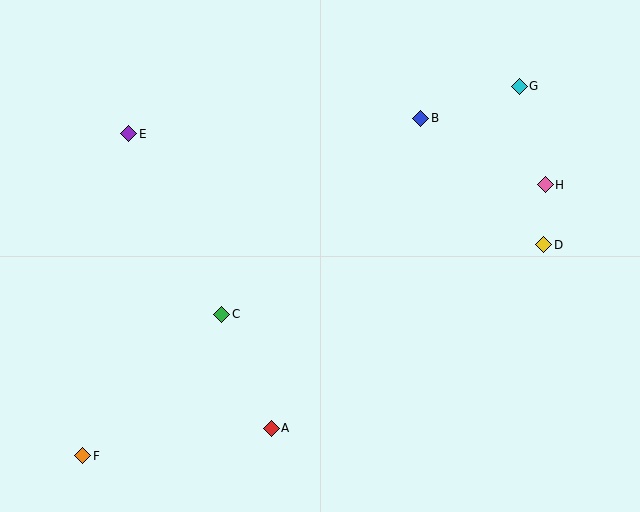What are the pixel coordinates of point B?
Point B is at (421, 118).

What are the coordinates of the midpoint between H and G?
The midpoint between H and G is at (532, 136).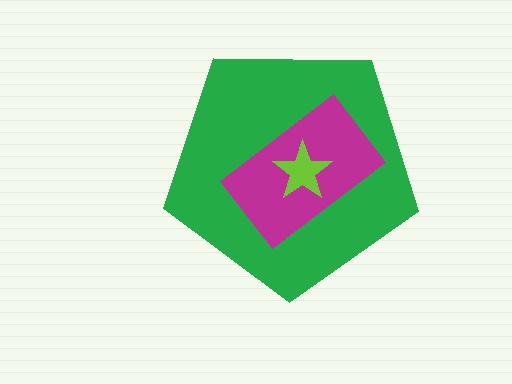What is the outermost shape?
The green pentagon.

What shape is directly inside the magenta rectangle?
The lime star.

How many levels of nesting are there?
3.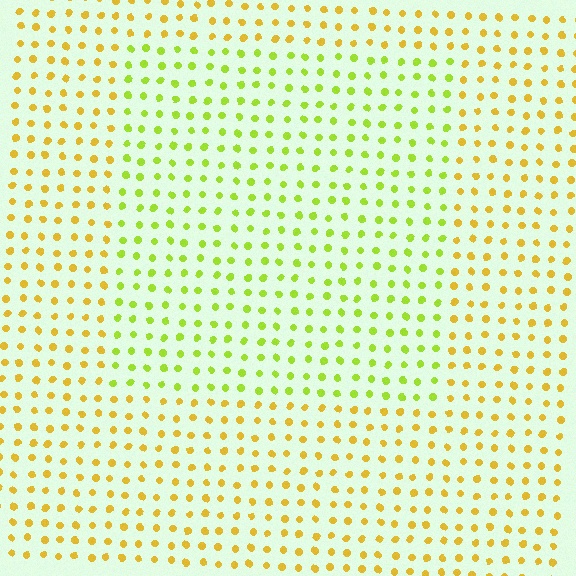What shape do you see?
I see a rectangle.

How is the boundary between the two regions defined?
The boundary is defined purely by a slight shift in hue (about 37 degrees). Spacing, size, and orientation are identical on both sides.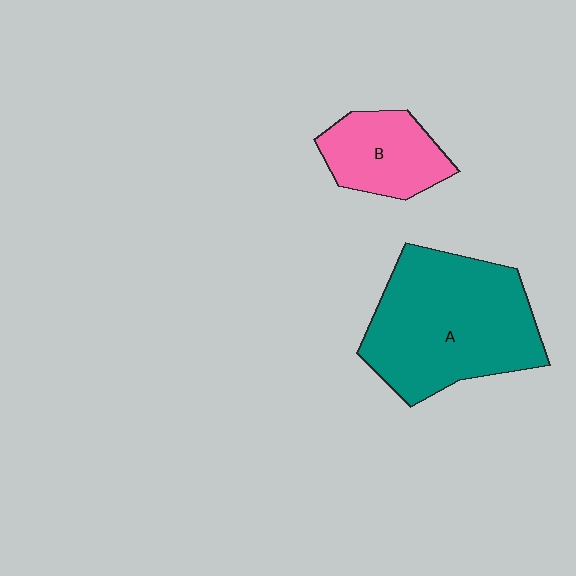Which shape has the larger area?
Shape A (teal).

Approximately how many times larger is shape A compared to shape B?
Approximately 2.3 times.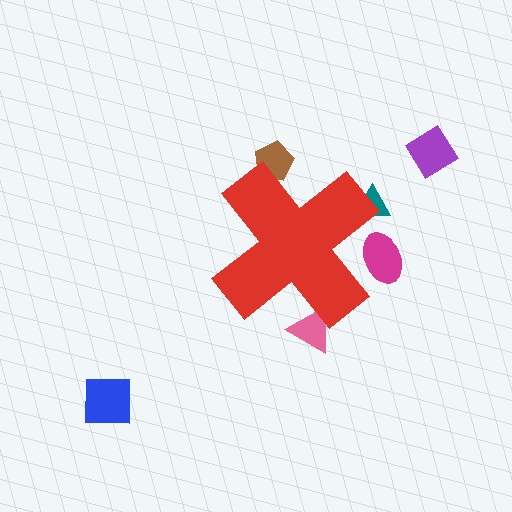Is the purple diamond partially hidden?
No, the purple diamond is fully visible.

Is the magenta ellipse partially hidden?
Yes, the magenta ellipse is partially hidden behind the red cross.